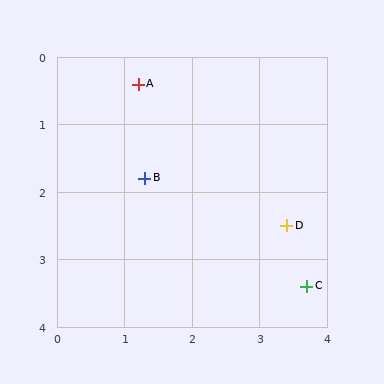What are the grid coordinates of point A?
Point A is at approximately (1.2, 0.4).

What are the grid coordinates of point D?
Point D is at approximately (3.4, 2.5).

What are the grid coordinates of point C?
Point C is at approximately (3.7, 3.4).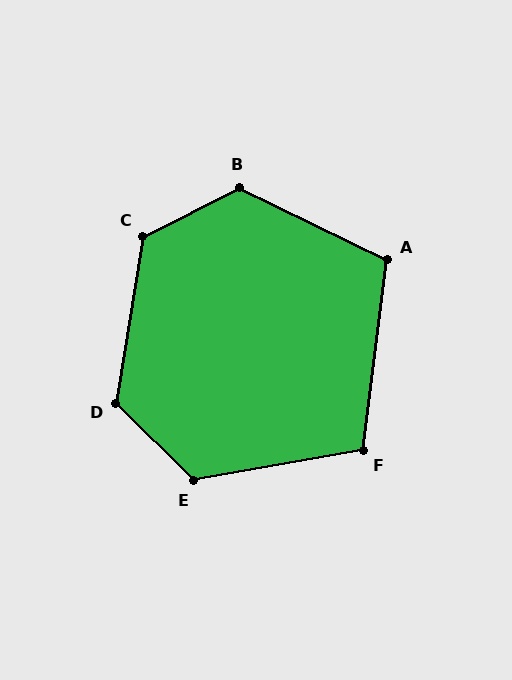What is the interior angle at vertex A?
Approximately 109 degrees (obtuse).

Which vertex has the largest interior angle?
B, at approximately 127 degrees.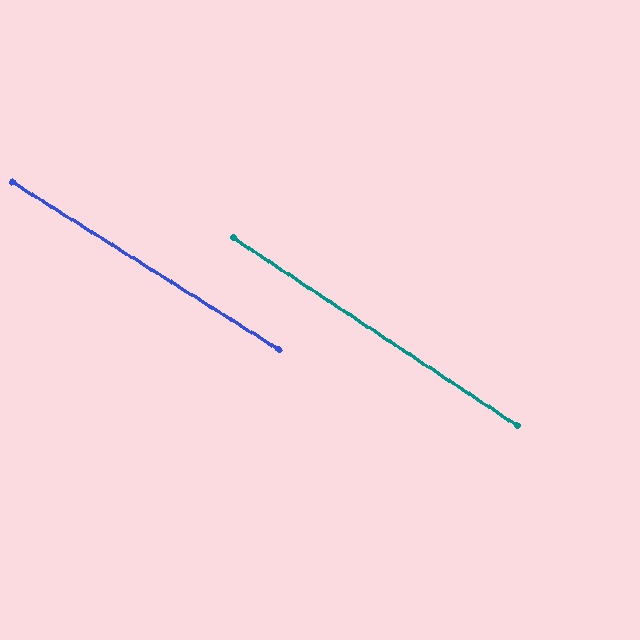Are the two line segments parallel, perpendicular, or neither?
Parallel — their directions differ by only 1.3°.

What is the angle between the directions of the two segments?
Approximately 1 degree.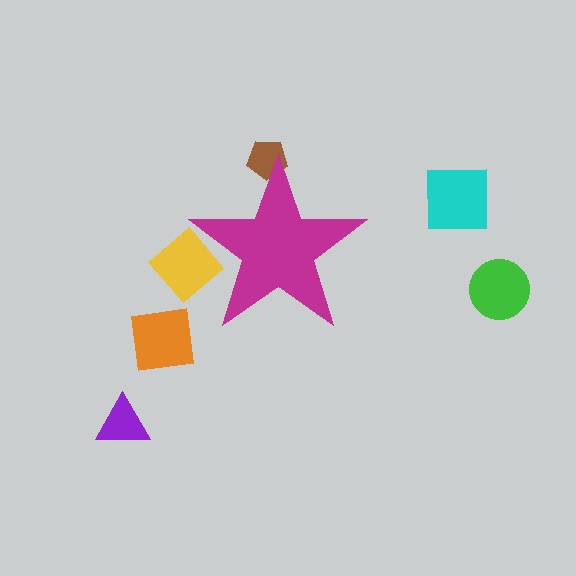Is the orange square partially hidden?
No, the orange square is fully visible.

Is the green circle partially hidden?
No, the green circle is fully visible.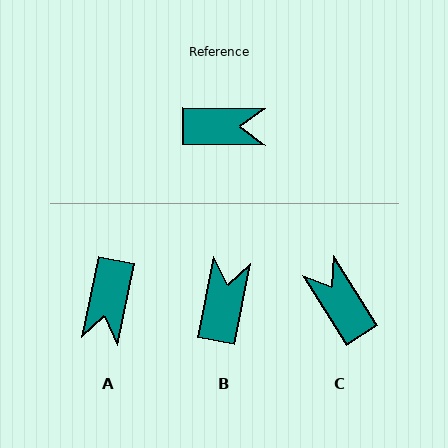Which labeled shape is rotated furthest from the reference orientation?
C, about 122 degrees away.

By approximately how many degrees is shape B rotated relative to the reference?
Approximately 79 degrees counter-clockwise.